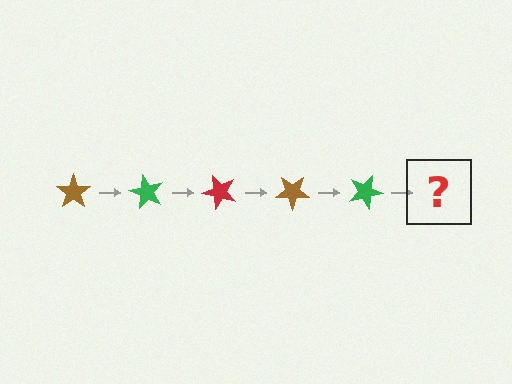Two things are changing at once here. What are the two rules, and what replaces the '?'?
The two rules are that it rotates 60 degrees each step and the color cycles through brown, green, and red. The '?' should be a red star, rotated 300 degrees from the start.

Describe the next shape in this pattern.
It should be a red star, rotated 300 degrees from the start.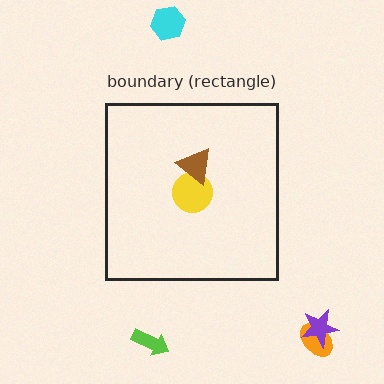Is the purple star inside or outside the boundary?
Outside.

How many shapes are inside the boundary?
2 inside, 4 outside.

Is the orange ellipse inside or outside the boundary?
Outside.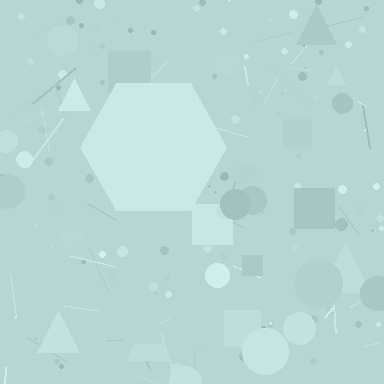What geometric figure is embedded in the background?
A hexagon is embedded in the background.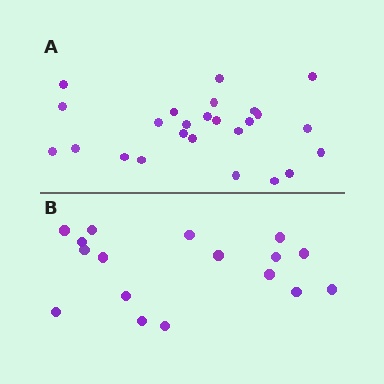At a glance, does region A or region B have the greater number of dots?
Region A (the top region) has more dots.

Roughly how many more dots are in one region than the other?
Region A has roughly 8 or so more dots than region B.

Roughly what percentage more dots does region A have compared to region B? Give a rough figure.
About 45% more.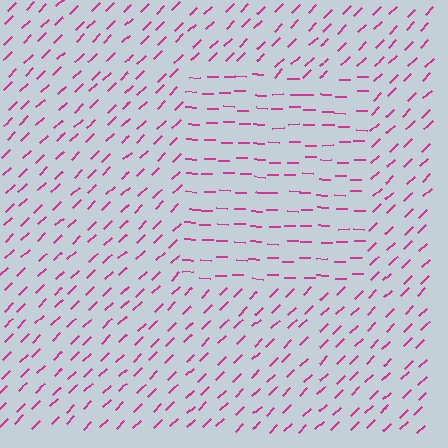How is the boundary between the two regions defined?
The boundary is defined purely by a change in line orientation (approximately 45 degrees difference). All lines are the same color and thickness.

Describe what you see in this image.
The image is filled with small magenta line segments. A rectangle region in the image has lines oriented differently from the surrounding lines, creating a visible texture boundary.